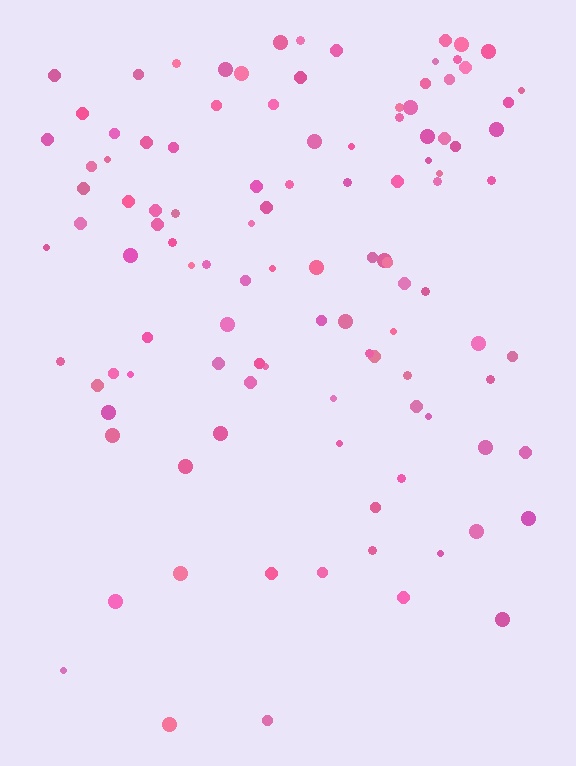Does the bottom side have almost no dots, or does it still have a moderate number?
Still a moderate number, just noticeably fewer than the top.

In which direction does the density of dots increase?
From bottom to top, with the top side densest.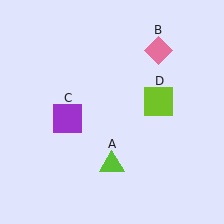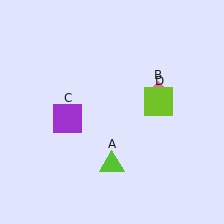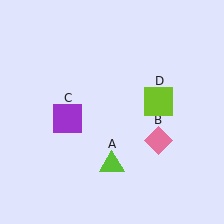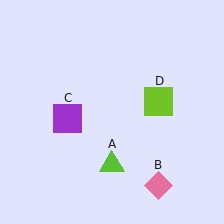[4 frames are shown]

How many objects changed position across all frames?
1 object changed position: pink diamond (object B).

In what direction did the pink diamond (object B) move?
The pink diamond (object B) moved down.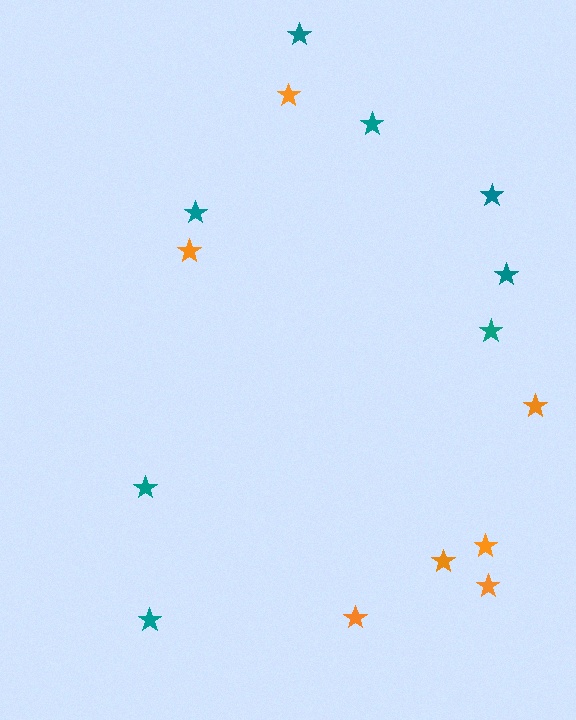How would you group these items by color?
There are 2 groups: one group of teal stars (8) and one group of orange stars (7).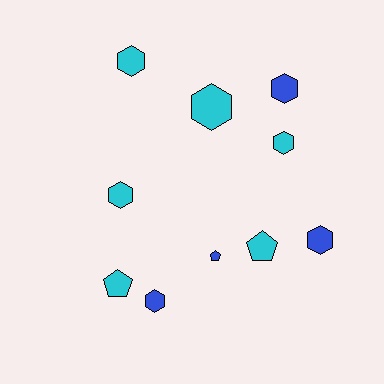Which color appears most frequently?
Cyan, with 6 objects.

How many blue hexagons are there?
There are 3 blue hexagons.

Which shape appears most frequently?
Hexagon, with 7 objects.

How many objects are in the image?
There are 10 objects.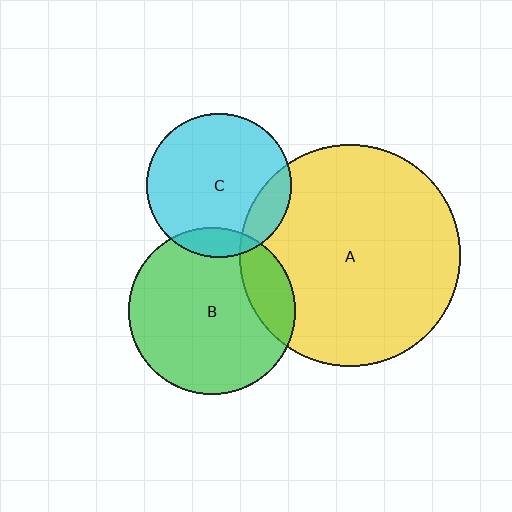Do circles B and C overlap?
Yes.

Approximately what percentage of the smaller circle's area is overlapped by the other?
Approximately 10%.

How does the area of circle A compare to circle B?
Approximately 1.7 times.